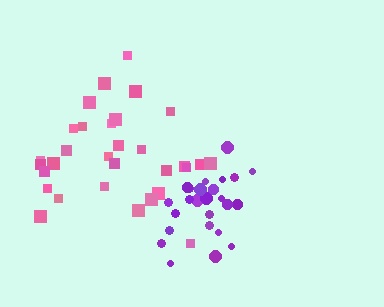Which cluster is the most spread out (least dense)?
Pink.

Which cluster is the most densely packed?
Purple.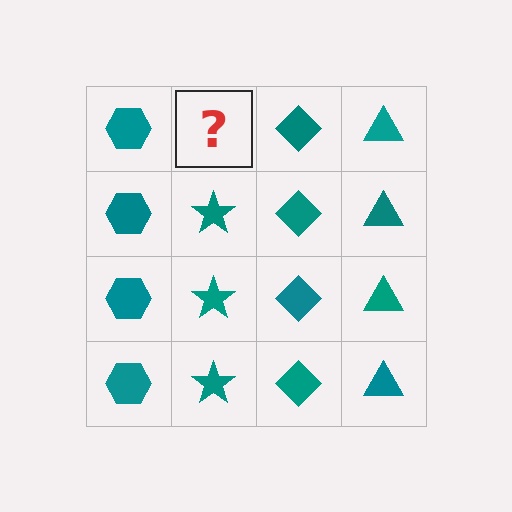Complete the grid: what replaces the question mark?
The question mark should be replaced with a teal star.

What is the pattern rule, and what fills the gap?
The rule is that each column has a consistent shape. The gap should be filled with a teal star.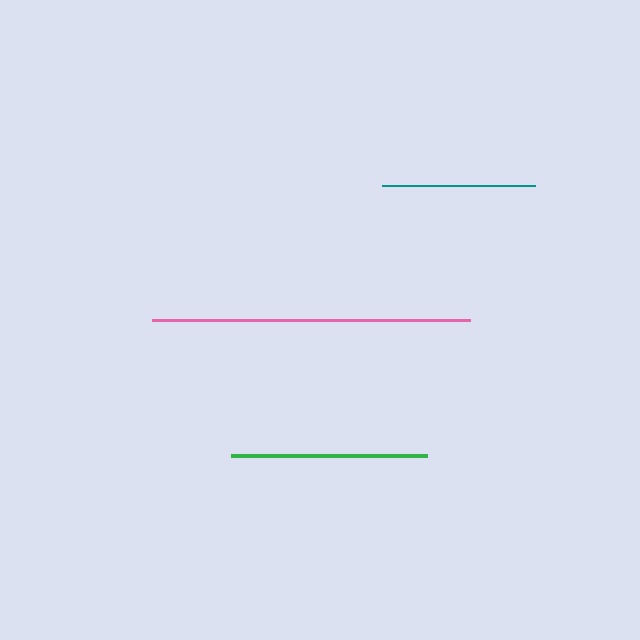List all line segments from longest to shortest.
From longest to shortest: pink, green, teal.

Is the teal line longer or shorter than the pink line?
The pink line is longer than the teal line.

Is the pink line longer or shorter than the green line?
The pink line is longer than the green line.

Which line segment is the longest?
The pink line is the longest at approximately 319 pixels.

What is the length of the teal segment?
The teal segment is approximately 153 pixels long.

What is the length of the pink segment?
The pink segment is approximately 319 pixels long.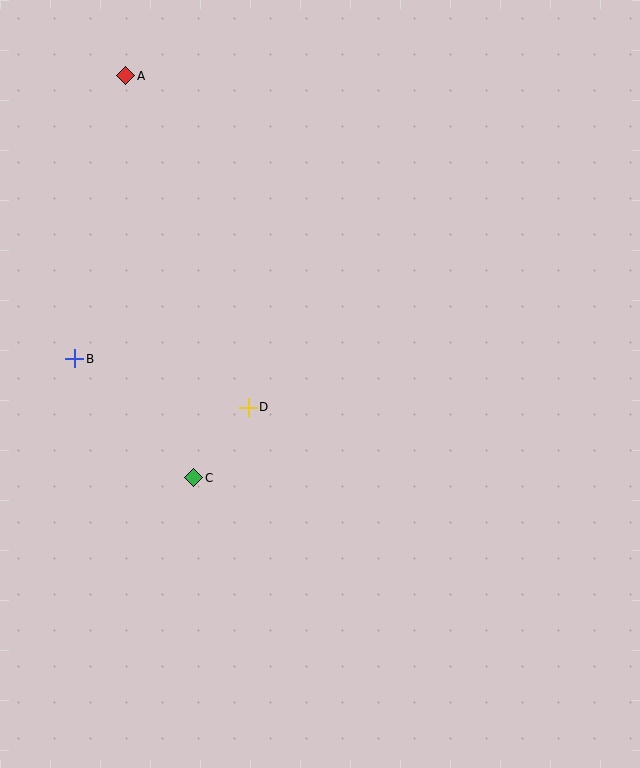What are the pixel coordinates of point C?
Point C is at (194, 478).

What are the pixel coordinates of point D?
Point D is at (248, 407).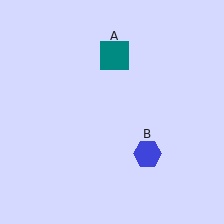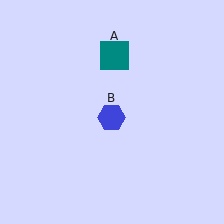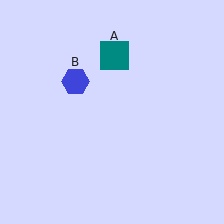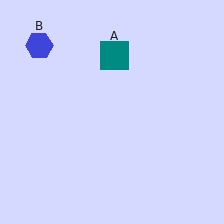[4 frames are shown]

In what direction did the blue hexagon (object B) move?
The blue hexagon (object B) moved up and to the left.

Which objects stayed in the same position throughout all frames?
Teal square (object A) remained stationary.